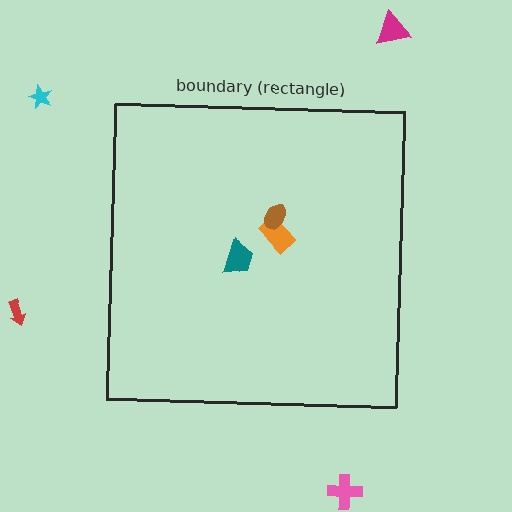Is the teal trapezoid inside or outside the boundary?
Inside.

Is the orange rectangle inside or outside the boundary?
Inside.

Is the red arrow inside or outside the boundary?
Outside.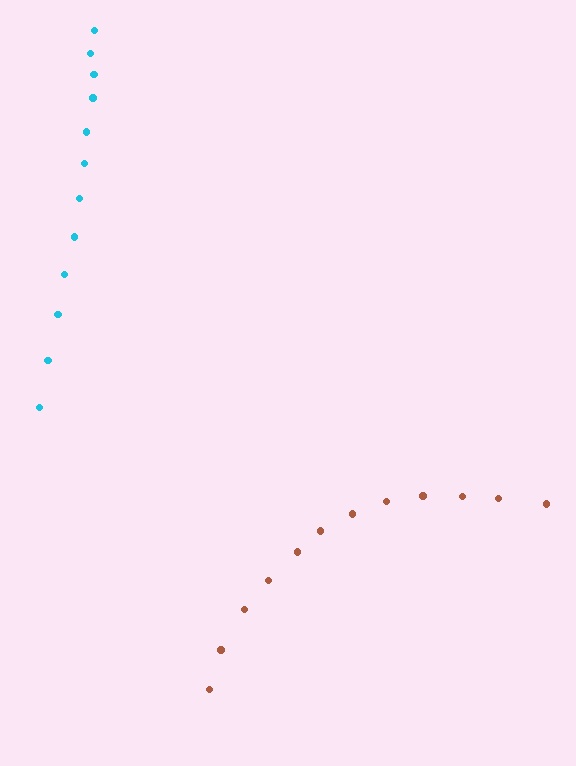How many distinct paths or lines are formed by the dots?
There are 2 distinct paths.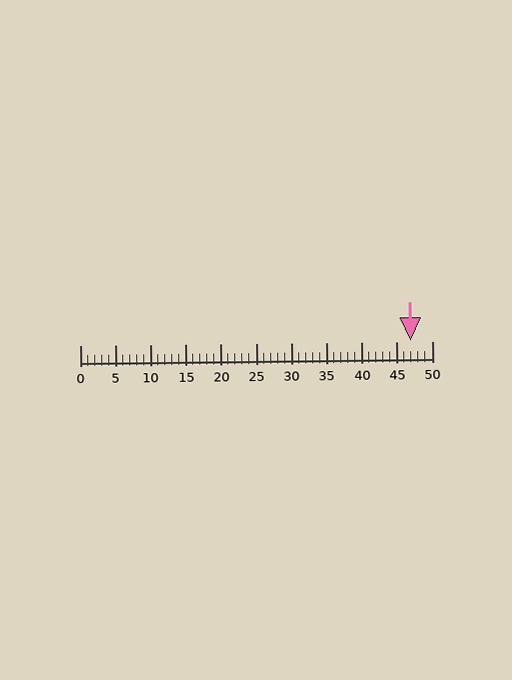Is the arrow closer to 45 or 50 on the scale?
The arrow is closer to 45.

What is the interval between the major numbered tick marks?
The major tick marks are spaced 5 units apart.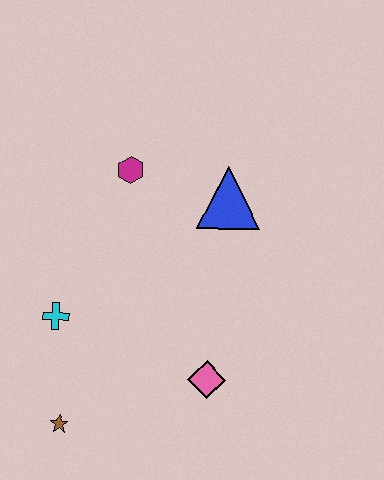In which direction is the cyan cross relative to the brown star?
The cyan cross is above the brown star.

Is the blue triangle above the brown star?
Yes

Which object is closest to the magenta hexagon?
The blue triangle is closest to the magenta hexagon.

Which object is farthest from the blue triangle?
The brown star is farthest from the blue triangle.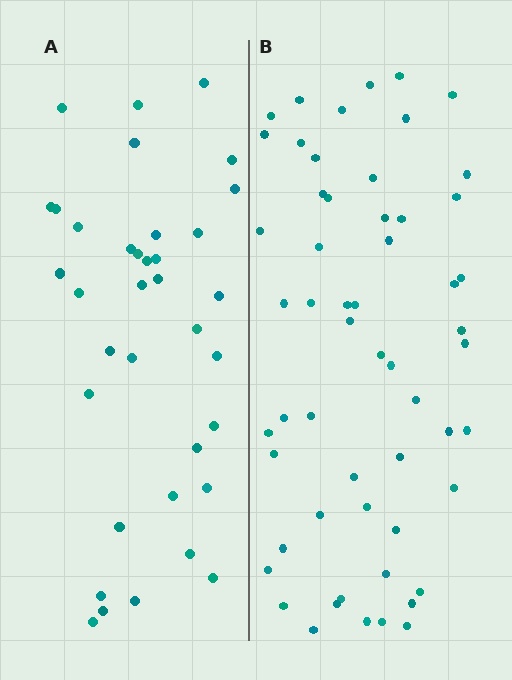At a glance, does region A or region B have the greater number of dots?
Region B (the right region) has more dots.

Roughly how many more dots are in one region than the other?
Region B has approximately 20 more dots than region A.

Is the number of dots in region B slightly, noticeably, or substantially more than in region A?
Region B has substantially more. The ratio is roughly 1.6 to 1.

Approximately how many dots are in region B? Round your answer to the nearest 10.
About 60 dots. (The exact count is 56, which rounds to 60.)